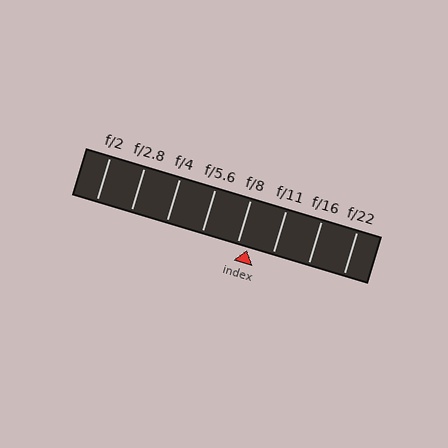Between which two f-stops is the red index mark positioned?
The index mark is between f/8 and f/11.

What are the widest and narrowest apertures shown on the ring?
The widest aperture shown is f/2 and the narrowest is f/22.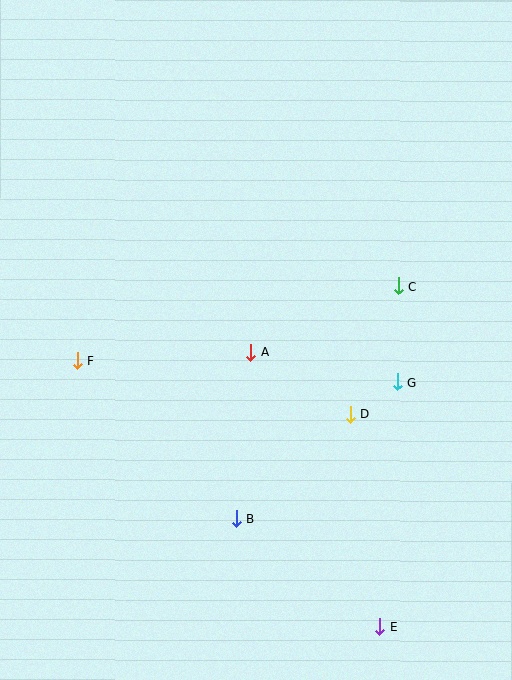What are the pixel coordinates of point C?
Point C is at (398, 286).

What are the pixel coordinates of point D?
Point D is at (350, 414).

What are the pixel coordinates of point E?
Point E is at (380, 627).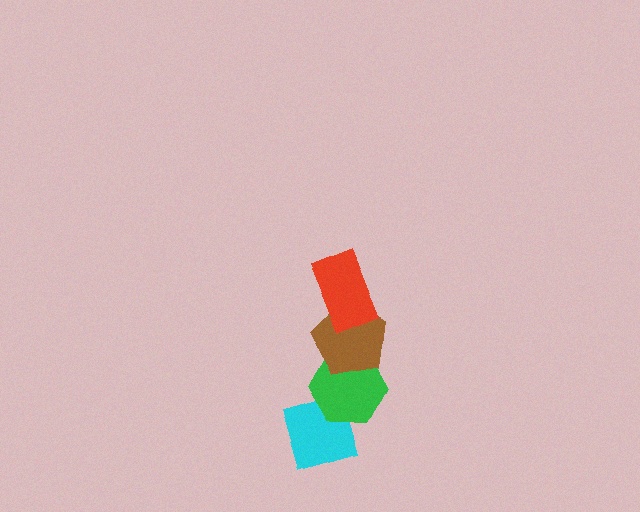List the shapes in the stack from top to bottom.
From top to bottom: the red rectangle, the brown pentagon, the green hexagon, the cyan diamond.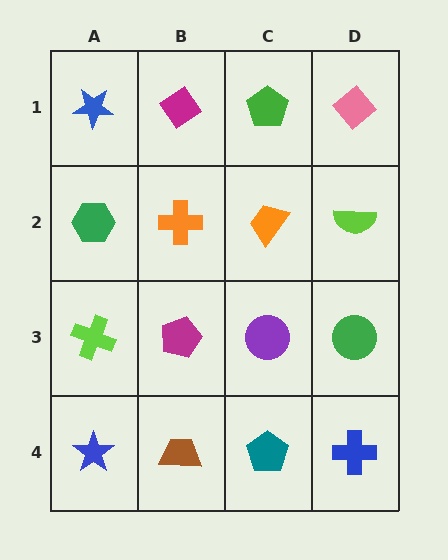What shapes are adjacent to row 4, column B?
A magenta pentagon (row 3, column B), a blue star (row 4, column A), a teal pentagon (row 4, column C).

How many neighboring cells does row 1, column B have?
3.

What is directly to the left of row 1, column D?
A green pentagon.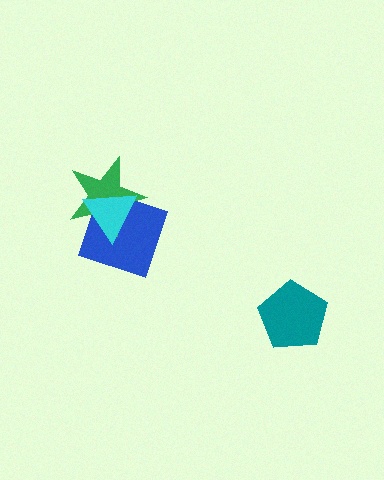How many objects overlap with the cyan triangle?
2 objects overlap with the cyan triangle.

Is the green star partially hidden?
Yes, it is partially covered by another shape.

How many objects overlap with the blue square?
2 objects overlap with the blue square.